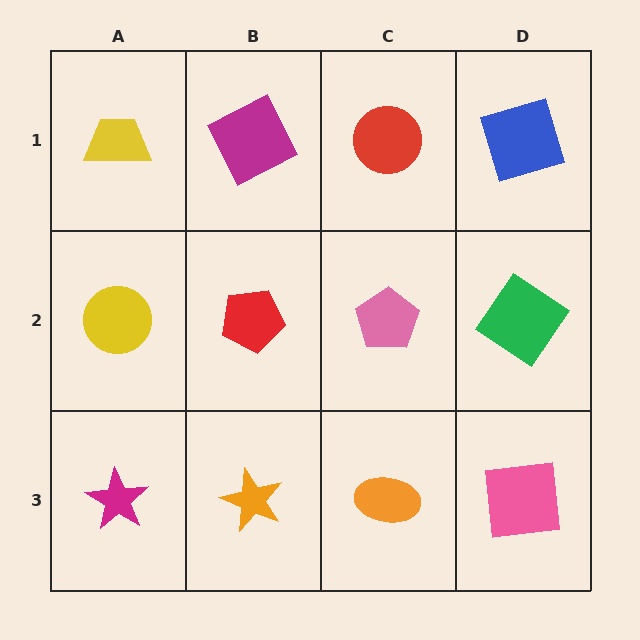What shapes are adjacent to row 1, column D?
A green diamond (row 2, column D), a red circle (row 1, column C).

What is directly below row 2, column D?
A pink square.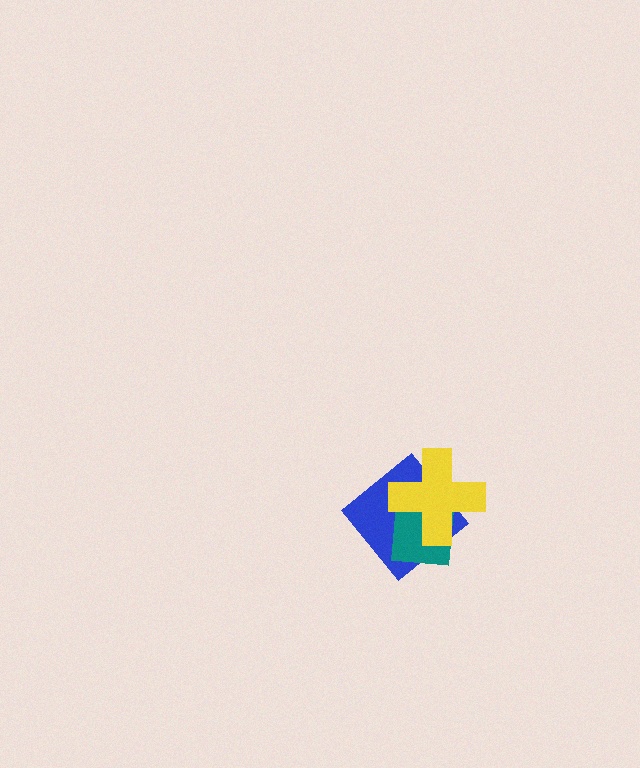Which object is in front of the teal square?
The yellow cross is in front of the teal square.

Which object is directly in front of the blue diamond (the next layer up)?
The teal square is directly in front of the blue diamond.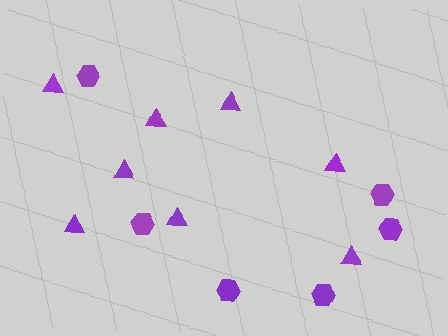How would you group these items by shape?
There are 2 groups: one group of hexagons (6) and one group of triangles (8).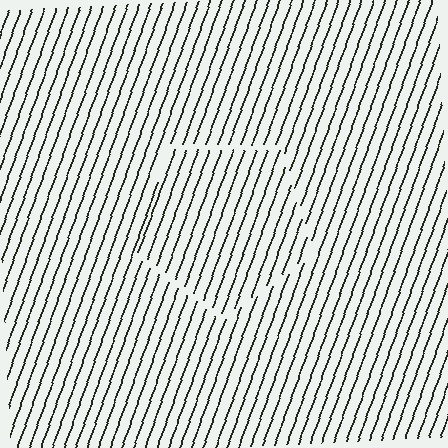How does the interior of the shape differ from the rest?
The interior of the shape contains the same grating, shifted by half a period — the contour is defined by the phase discontinuity where line-ends from the inner and outer gratings abut.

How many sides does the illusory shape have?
5 sides — the line-ends trace a pentagon.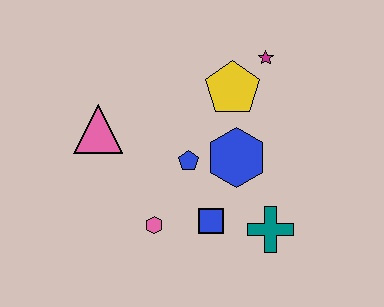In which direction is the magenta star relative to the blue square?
The magenta star is above the blue square.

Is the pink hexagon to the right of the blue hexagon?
No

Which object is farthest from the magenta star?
The pink hexagon is farthest from the magenta star.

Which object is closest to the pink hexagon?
The blue square is closest to the pink hexagon.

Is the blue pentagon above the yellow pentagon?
No